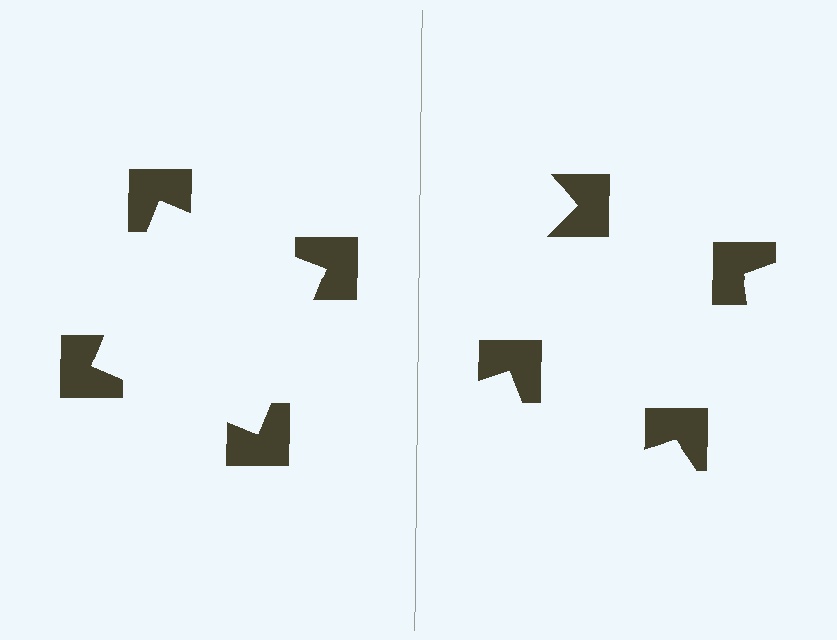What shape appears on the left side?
An illusory square.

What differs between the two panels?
The notched squares are positioned identically on both sides; only the wedge orientations differ. On the left they align to a square; on the right they are misaligned.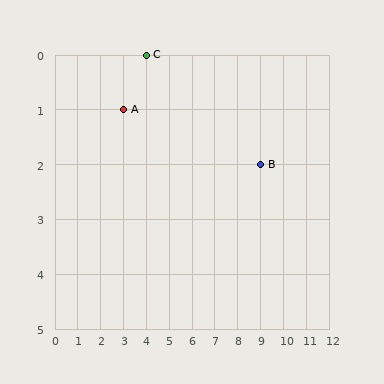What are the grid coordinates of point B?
Point B is at grid coordinates (9, 2).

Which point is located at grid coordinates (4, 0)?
Point C is at (4, 0).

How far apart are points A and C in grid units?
Points A and C are 1 column and 1 row apart (about 1.4 grid units diagonally).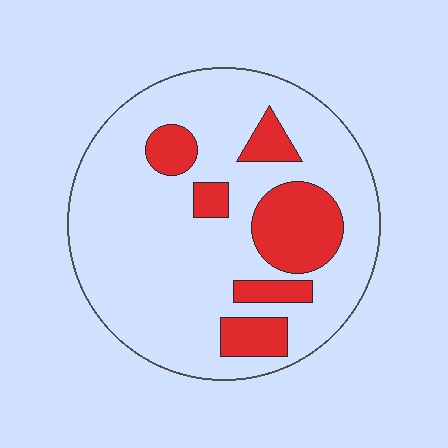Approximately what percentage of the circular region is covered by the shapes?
Approximately 20%.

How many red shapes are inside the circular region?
6.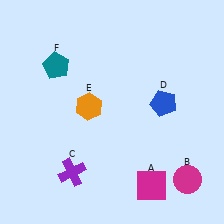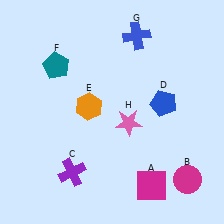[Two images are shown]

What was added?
A blue cross (G), a pink star (H) were added in Image 2.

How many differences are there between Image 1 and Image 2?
There are 2 differences between the two images.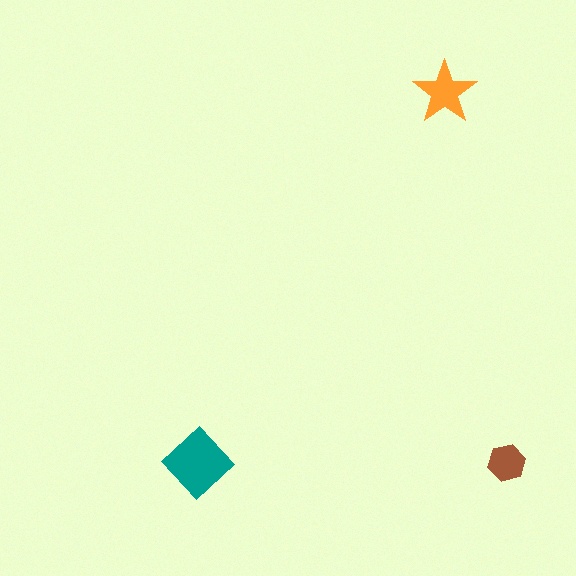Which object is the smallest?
The brown hexagon.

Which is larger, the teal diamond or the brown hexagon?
The teal diamond.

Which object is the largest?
The teal diamond.